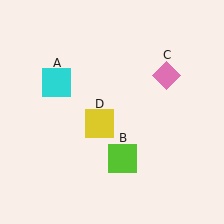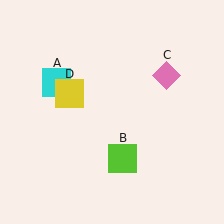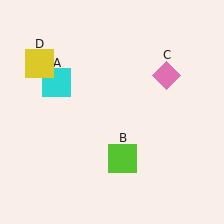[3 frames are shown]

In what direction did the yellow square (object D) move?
The yellow square (object D) moved up and to the left.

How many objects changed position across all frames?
1 object changed position: yellow square (object D).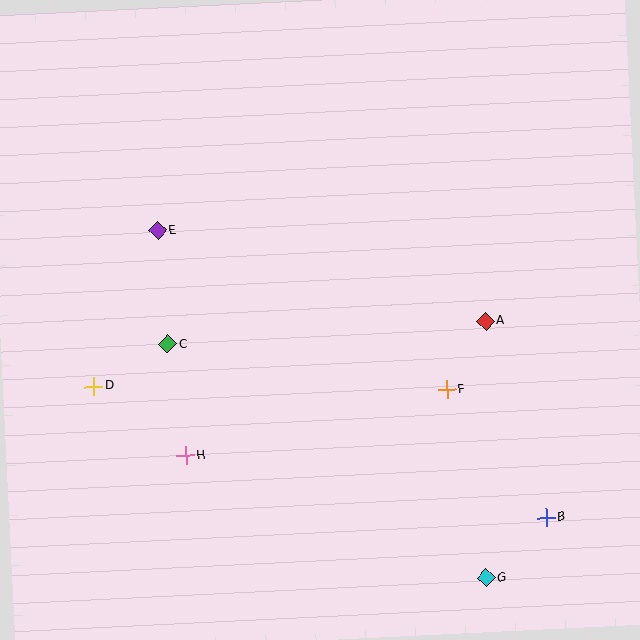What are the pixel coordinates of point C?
Point C is at (168, 344).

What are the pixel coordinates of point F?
Point F is at (447, 390).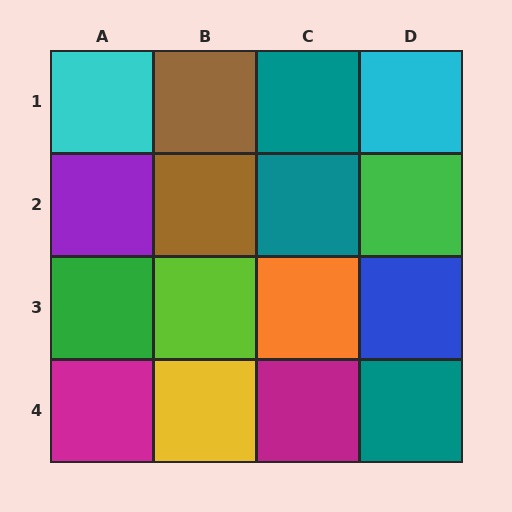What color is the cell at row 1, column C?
Teal.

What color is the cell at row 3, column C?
Orange.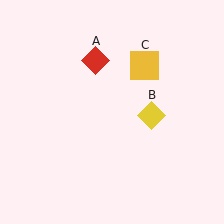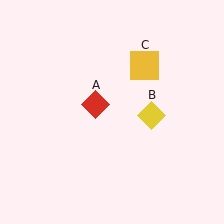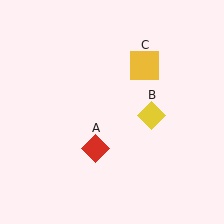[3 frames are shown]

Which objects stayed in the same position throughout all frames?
Yellow diamond (object B) and yellow square (object C) remained stationary.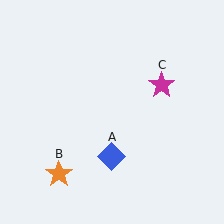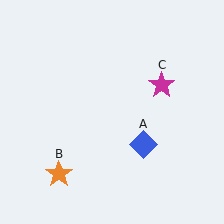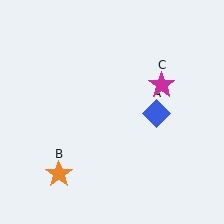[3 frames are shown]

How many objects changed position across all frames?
1 object changed position: blue diamond (object A).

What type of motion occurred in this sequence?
The blue diamond (object A) rotated counterclockwise around the center of the scene.